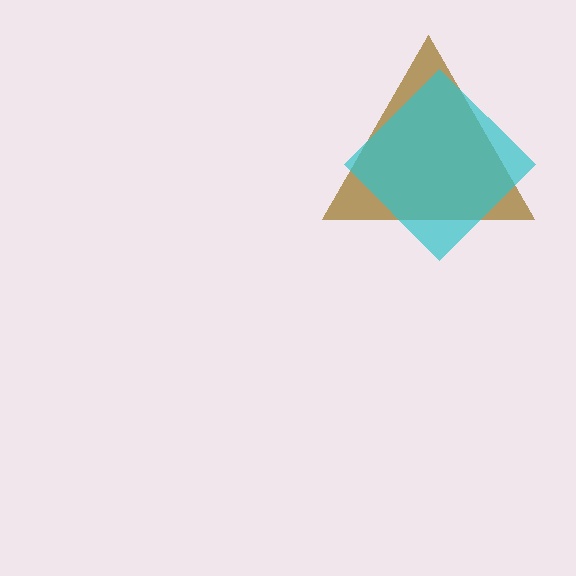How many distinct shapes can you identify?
There are 2 distinct shapes: a brown triangle, a cyan diamond.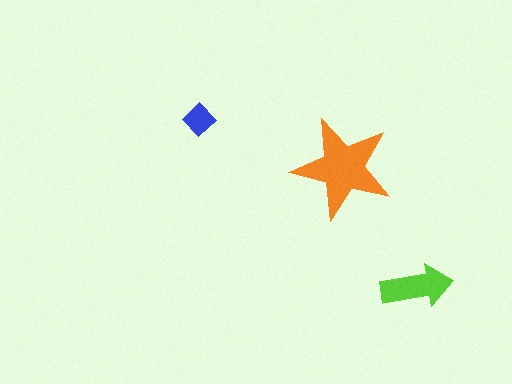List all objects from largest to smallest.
The orange star, the lime arrow, the blue diamond.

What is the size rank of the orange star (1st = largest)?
1st.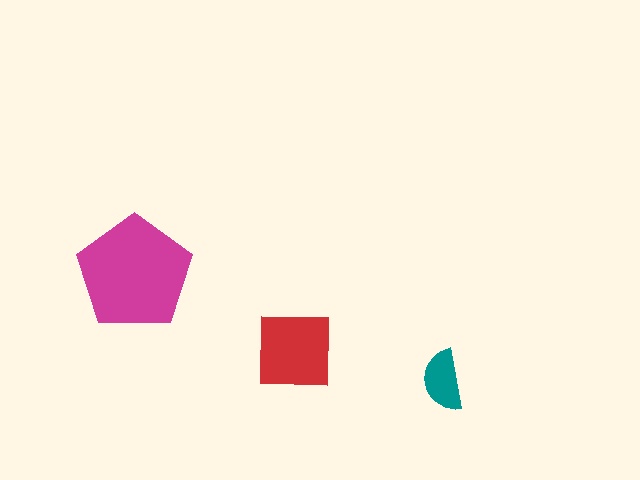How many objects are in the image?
There are 3 objects in the image.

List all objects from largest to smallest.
The magenta pentagon, the red square, the teal semicircle.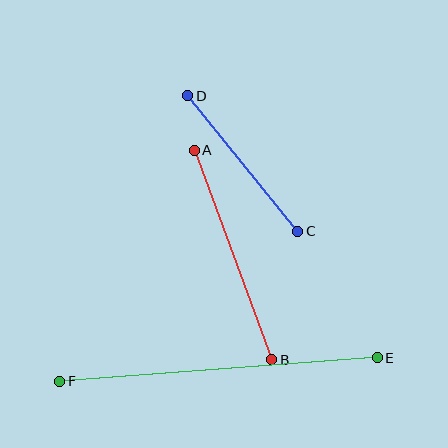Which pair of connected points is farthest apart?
Points E and F are farthest apart.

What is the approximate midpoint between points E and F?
The midpoint is at approximately (218, 370) pixels.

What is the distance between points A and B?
The distance is approximately 223 pixels.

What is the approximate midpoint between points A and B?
The midpoint is at approximately (233, 255) pixels.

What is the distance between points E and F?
The distance is approximately 318 pixels.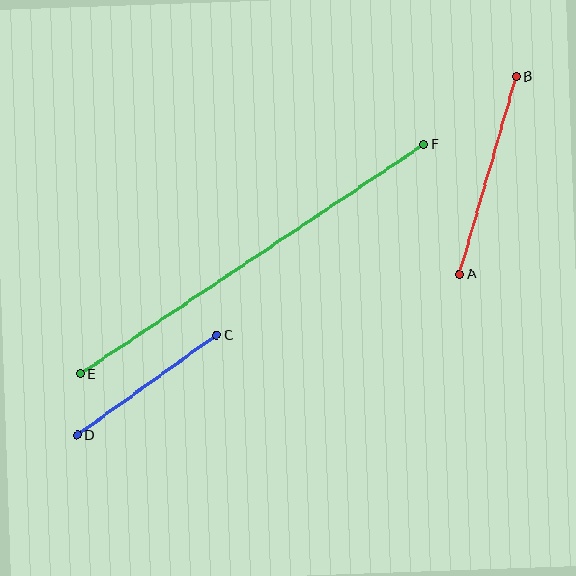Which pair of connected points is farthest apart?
Points E and F are farthest apart.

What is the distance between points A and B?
The distance is approximately 206 pixels.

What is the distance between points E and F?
The distance is approximately 413 pixels.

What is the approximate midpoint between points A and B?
The midpoint is at approximately (488, 175) pixels.